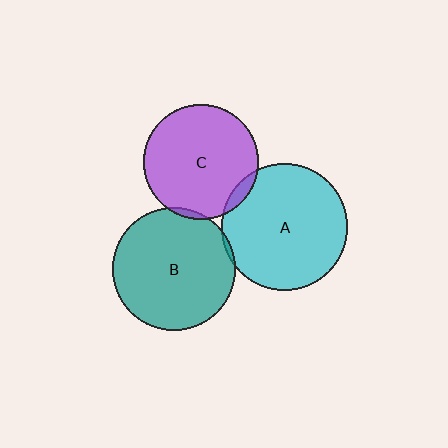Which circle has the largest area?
Circle A (cyan).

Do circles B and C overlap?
Yes.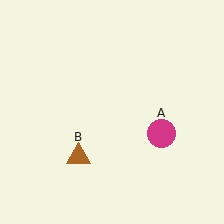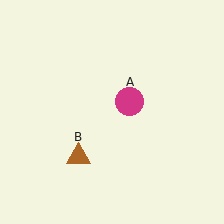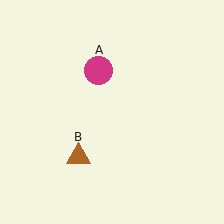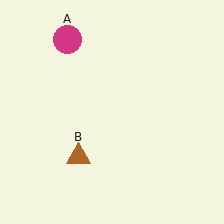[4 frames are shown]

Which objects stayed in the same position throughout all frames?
Brown triangle (object B) remained stationary.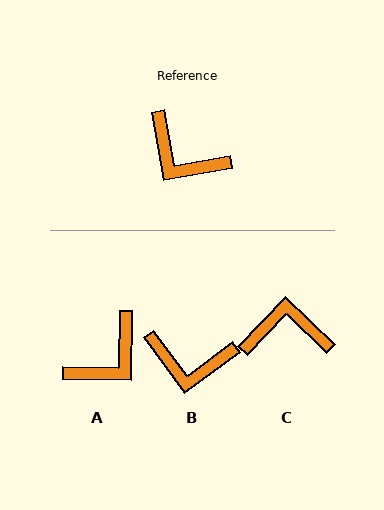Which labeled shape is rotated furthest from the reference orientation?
C, about 144 degrees away.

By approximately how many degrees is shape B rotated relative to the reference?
Approximately 26 degrees counter-clockwise.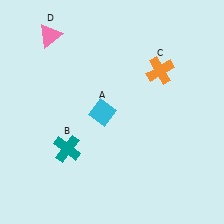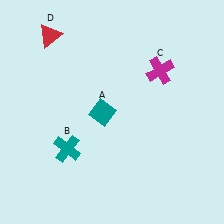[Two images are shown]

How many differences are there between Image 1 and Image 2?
There are 3 differences between the two images.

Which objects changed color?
A changed from cyan to teal. C changed from orange to magenta. D changed from pink to red.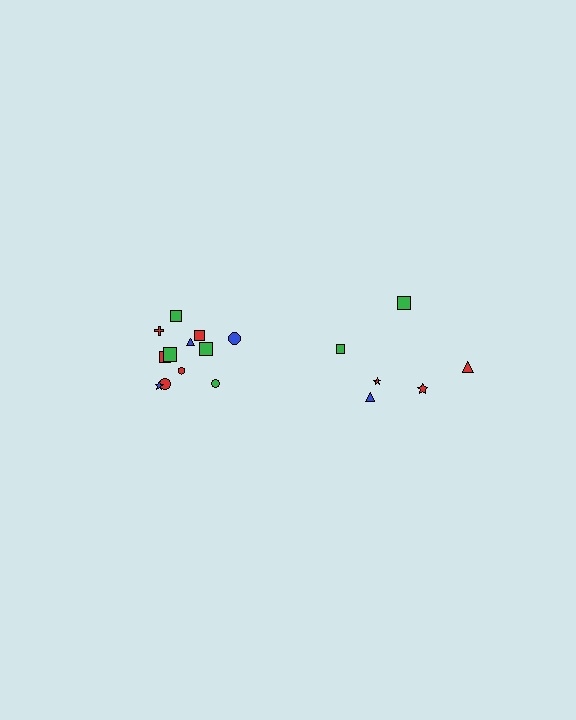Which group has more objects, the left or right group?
The left group.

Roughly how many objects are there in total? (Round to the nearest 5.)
Roughly 20 objects in total.